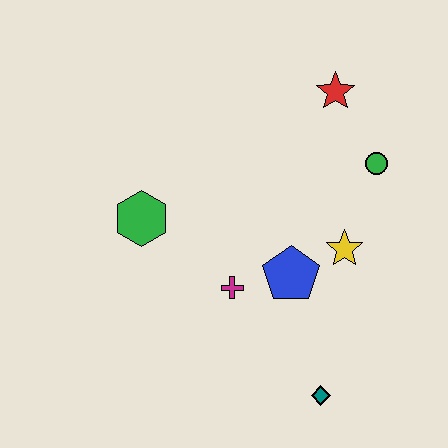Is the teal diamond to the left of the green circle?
Yes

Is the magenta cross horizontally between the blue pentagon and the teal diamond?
No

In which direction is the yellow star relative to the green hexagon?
The yellow star is to the right of the green hexagon.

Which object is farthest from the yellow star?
The green hexagon is farthest from the yellow star.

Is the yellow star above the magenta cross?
Yes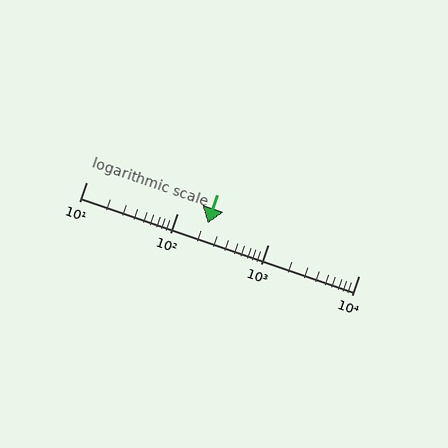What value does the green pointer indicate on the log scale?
The pointer indicates approximately 220.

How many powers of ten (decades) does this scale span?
The scale spans 3 decades, from 10 to 10000.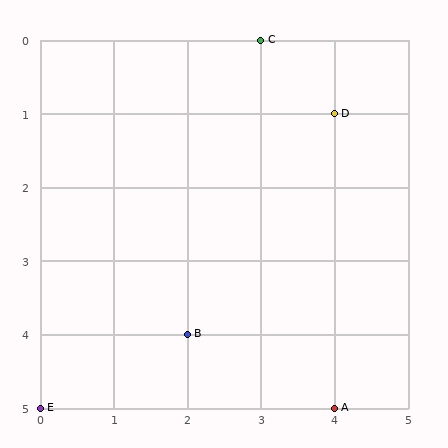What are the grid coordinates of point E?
Point E is at grid coordinates (0, 5).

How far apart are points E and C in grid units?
Points E and C are 3 columns and 5 rows apart (about 5.8 grid units diagonally).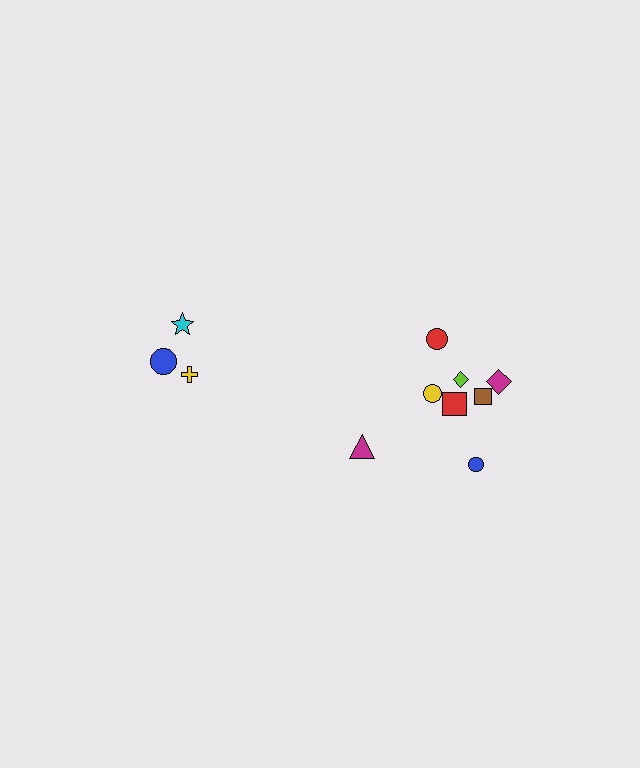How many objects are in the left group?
There are 3 objects.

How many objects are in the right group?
There are 8 objects.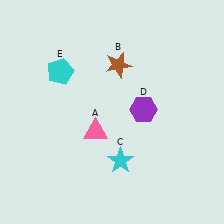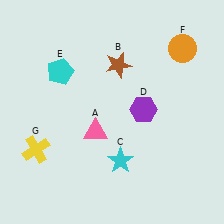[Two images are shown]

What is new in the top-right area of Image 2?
An orange circle (F) was added in the top-right area of Image 2.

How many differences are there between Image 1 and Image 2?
There are 2 differences between the two images.